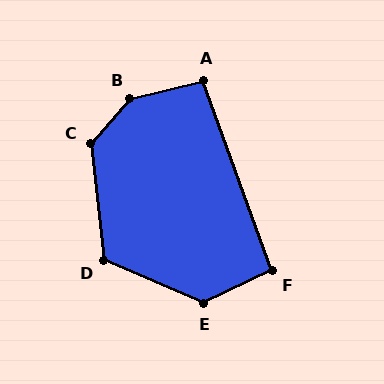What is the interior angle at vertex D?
Approximately 119 degrees (obtuse).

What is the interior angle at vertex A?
Approximately 96 degrees (obtuse).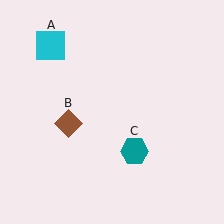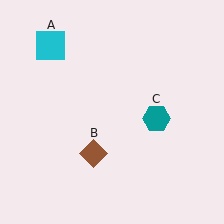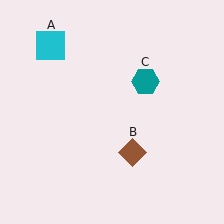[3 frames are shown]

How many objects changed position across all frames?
2 objects changed position: brown diamond (object B), teal hexagon (object C).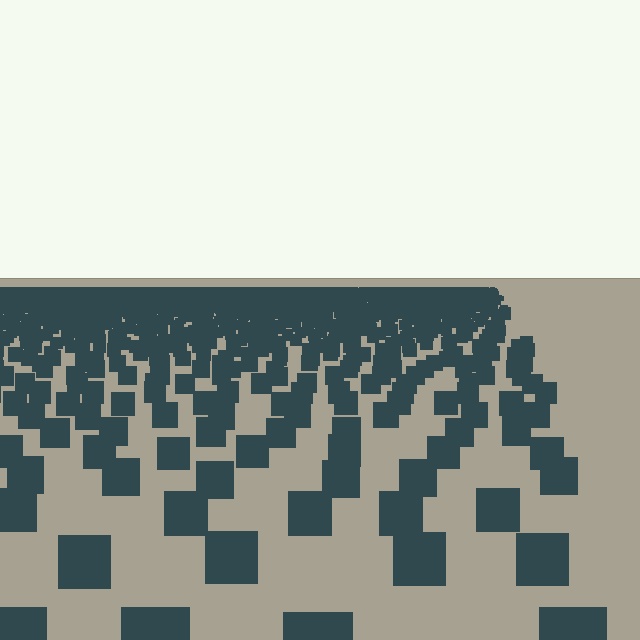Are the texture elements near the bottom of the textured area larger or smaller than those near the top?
Larger. Near the bottom, elements are closer to the viewer and appear at a bigger on-screen size.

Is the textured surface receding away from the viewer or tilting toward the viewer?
The surface is receding away from the viewer. Texture elements get smaller and denser toward the top.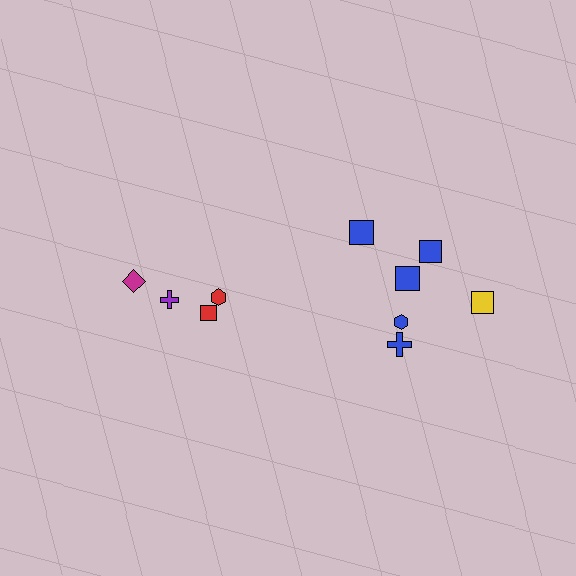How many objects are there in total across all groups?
There are 10 objects.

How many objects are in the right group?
There are 6 objects.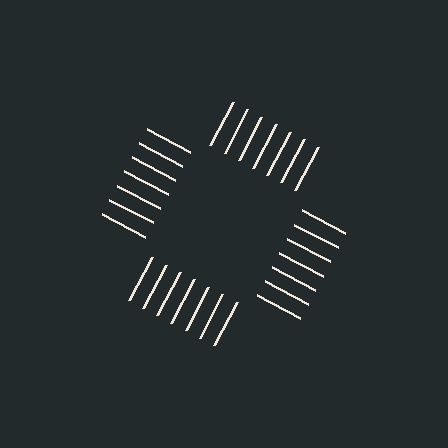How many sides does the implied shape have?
4 sides — the line-ends trace a square.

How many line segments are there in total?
28 — 7 along each of the 4 edges.